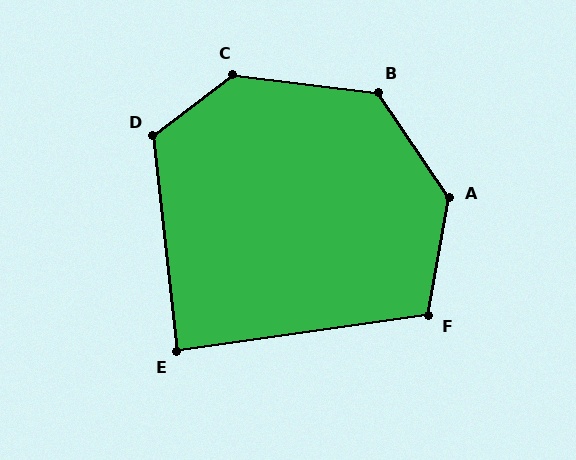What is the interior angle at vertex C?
Approximately 136 degrees (obtuse).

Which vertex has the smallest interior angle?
E, at approximately 88 degrees.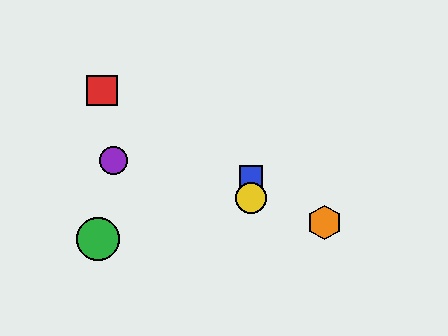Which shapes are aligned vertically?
The blue square, the yellow circle are aligned vertically.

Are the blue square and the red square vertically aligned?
No, the blue square is at x≈251 and the red square is at x≈102.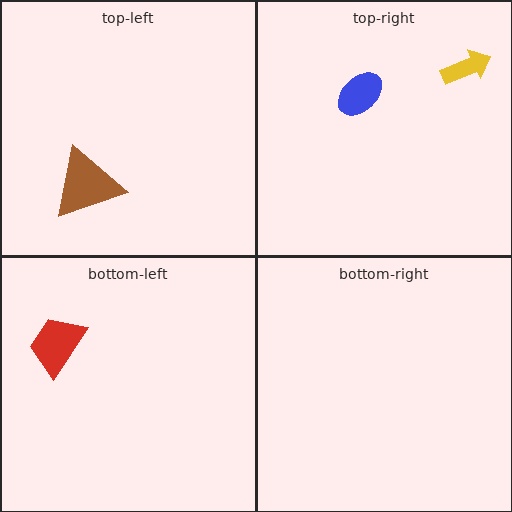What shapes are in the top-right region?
The blue ellipse, the yellow arrow.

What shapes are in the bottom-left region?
The red trapezoid.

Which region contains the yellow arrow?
The top-right region.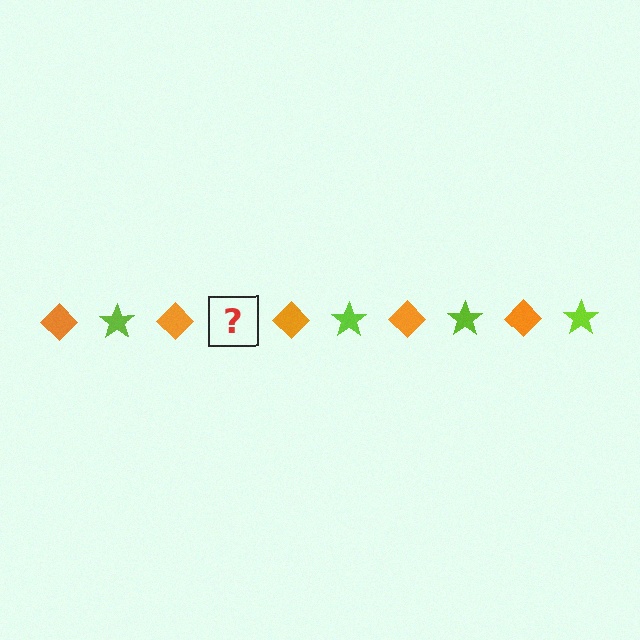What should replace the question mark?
The question mark should be replaced with a lime star.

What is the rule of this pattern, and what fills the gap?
The rule is that the pattern alternates between orange diamond and lime star. The gap should be filled with a lime star.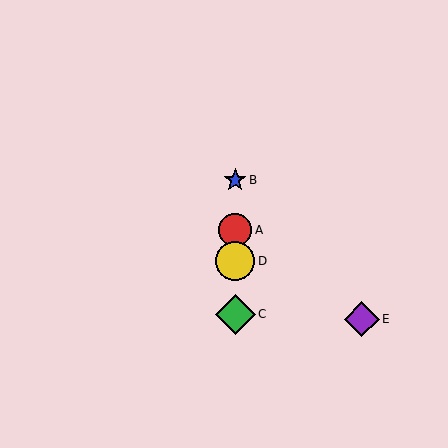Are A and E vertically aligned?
No, A is at x≈235 and E is at x≈362.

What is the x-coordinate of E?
Object E is at x≈362.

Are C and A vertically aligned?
Yes, both are at x≈235.